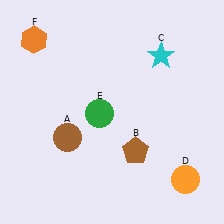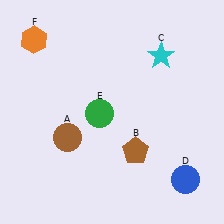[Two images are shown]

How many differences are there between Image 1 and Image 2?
There is 1 difference between the two images.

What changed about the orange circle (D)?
In Image 1, D is orange. In Image 2, it changed to blue.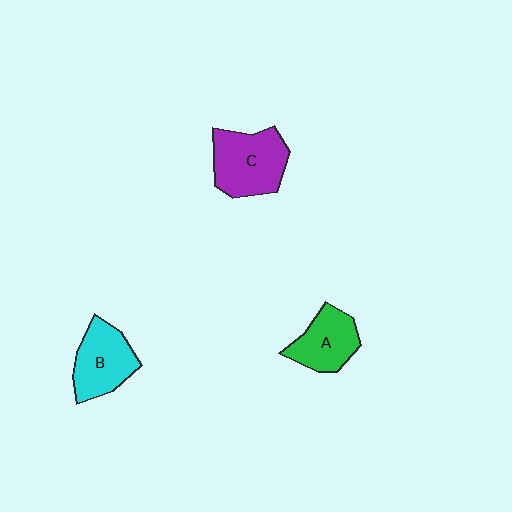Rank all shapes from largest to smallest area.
From largest to smallest: C (purple), B (cyan), A (green).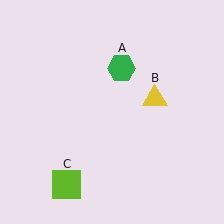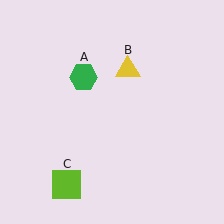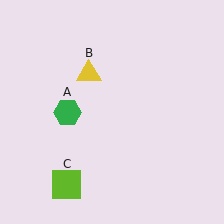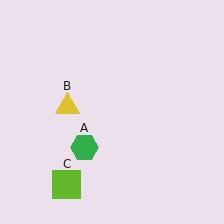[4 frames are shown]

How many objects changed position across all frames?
2 objects changed position: green hexagon (object A), yellow triangle (object B).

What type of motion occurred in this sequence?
The green hexagon (object A), yellow triangle (object B) rotated counterclockwise around the center of the scene.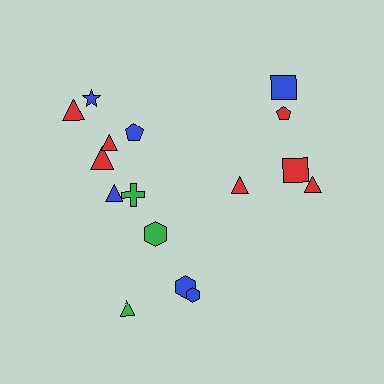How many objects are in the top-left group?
There are 7 objects.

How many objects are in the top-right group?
There are 5 objects.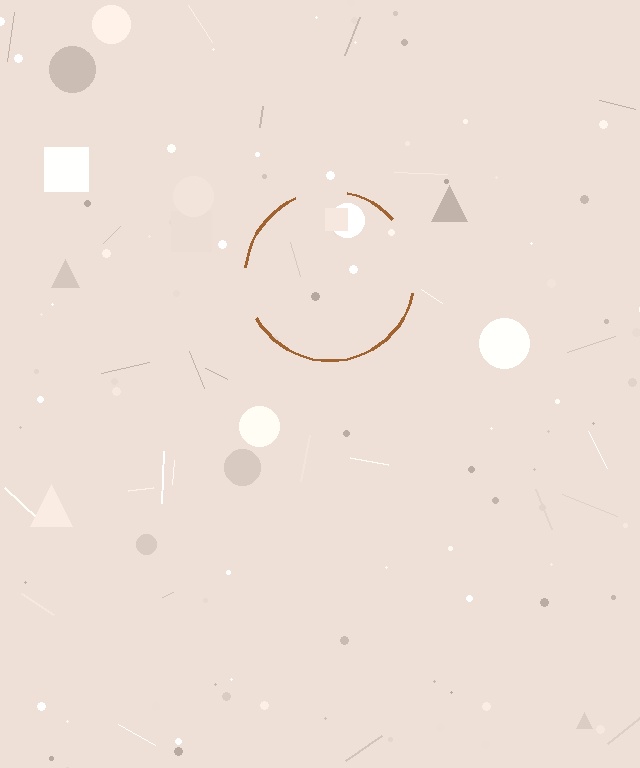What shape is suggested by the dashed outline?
The dashed outline suggests a circle.